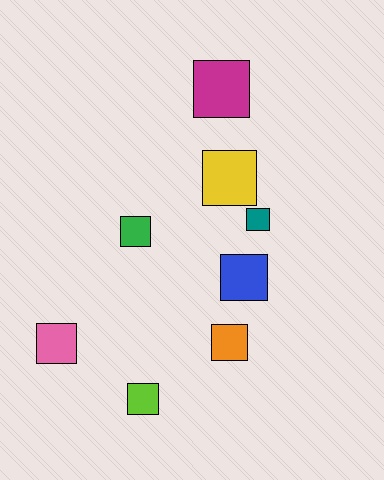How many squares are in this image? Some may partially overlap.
There are 8 squares.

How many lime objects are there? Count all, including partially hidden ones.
There is 1 lime object.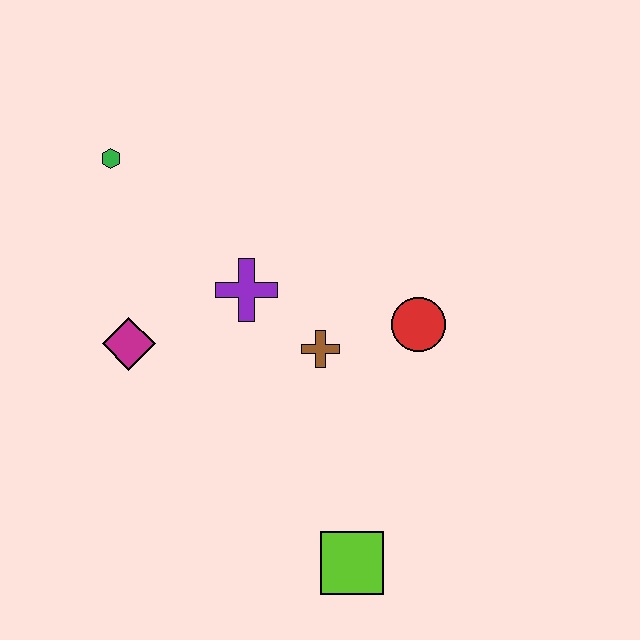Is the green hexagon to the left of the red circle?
Yes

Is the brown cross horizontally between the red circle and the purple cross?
Yes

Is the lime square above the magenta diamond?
No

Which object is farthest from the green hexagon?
The lime square is farthest from the green hexagon.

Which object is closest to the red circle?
The brown cross is closest to the red circle.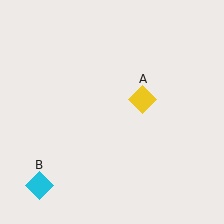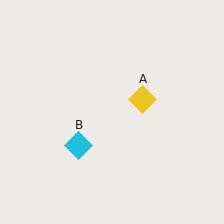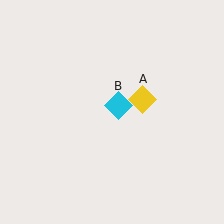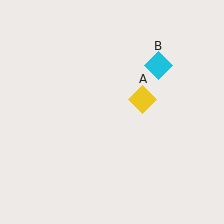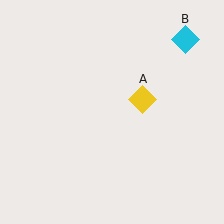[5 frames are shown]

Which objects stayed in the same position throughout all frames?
Yellow diamond (object A) remained stationary.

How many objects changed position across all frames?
1 object changed position: cyan diamond (object B).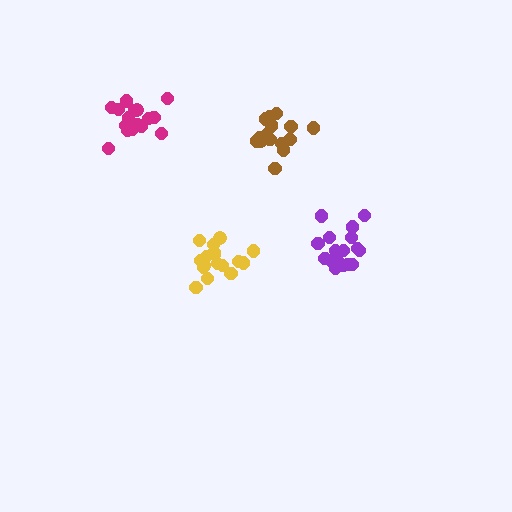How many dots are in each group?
Group 1: 17 dots, Group 2: 18 dots, Group 3: 18 dots, Group 4: 17 dots (70 total).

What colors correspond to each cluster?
The clusters are colored: yellow, purple, magenta, brown.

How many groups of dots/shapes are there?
There are 4 groups.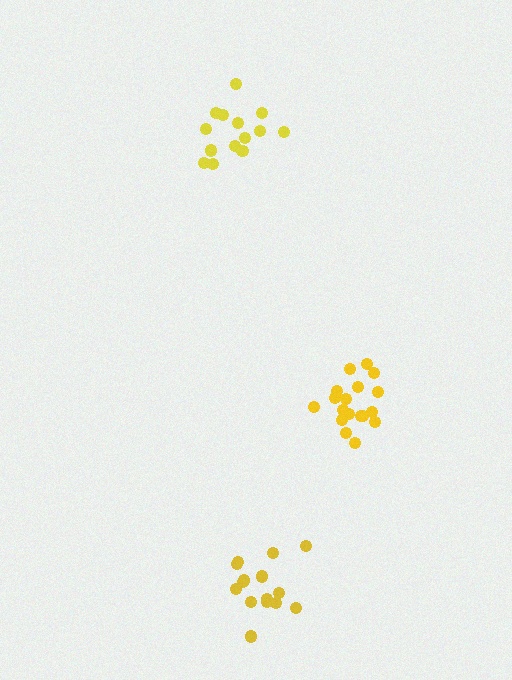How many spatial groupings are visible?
There are 3 spatial groupings.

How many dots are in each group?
Group 1: 14 dots, Group 2: 15 dots, Group 3: 18 dots (47 total).